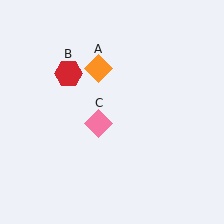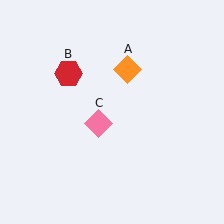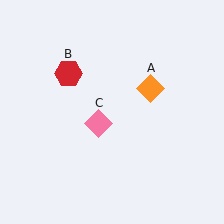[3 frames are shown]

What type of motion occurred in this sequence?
The orange diamond (object A) rotated clockwise around the center of the scene.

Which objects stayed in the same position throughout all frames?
Red hexagon (object B) and pink diamond (object C) remained stationary.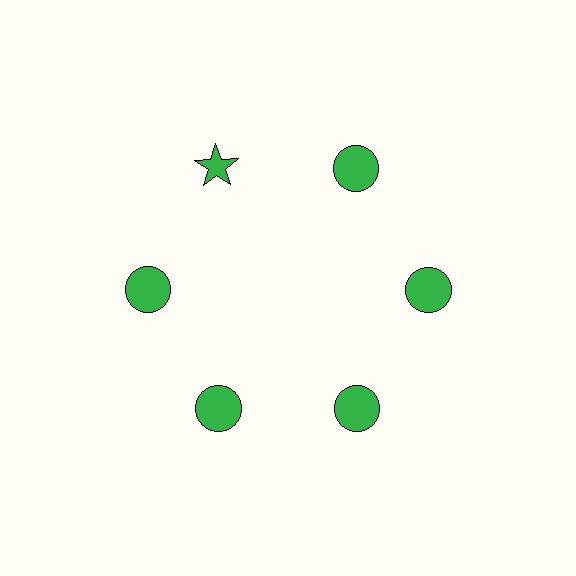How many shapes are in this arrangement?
There are 6 shapes arranged in a ring pattern.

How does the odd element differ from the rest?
It has a different shape: star instead of circle.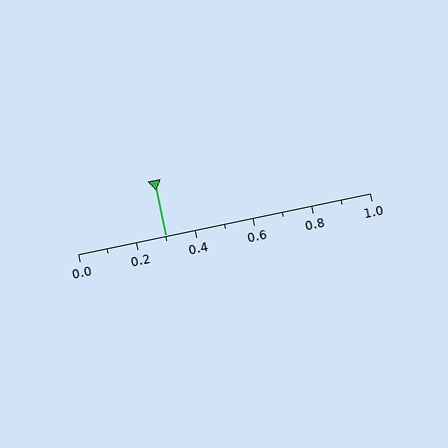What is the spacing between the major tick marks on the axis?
The major ticks are spaced 0.2 apart.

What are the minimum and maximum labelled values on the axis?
The axis runs from 0.0 to 1.0.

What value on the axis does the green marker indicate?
The marker indicates approximately 0.3.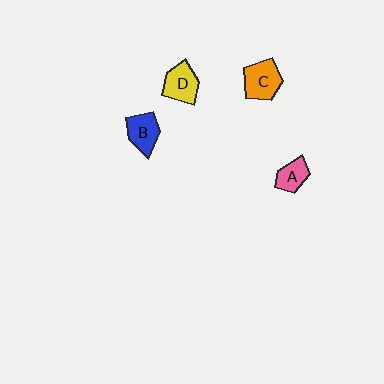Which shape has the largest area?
Shape C (orange).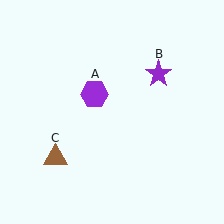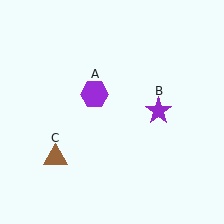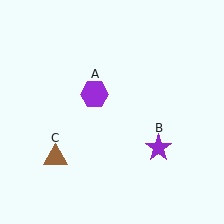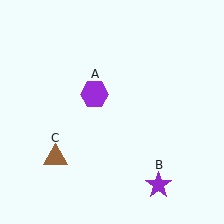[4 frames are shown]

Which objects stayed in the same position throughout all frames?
Purple hexagon (object A) and brown triangle (object C) remained stationary.